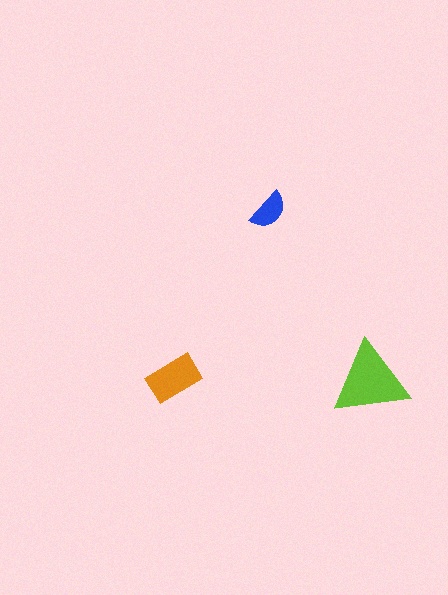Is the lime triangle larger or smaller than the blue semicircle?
Larger.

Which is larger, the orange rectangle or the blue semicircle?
The orange rectangle.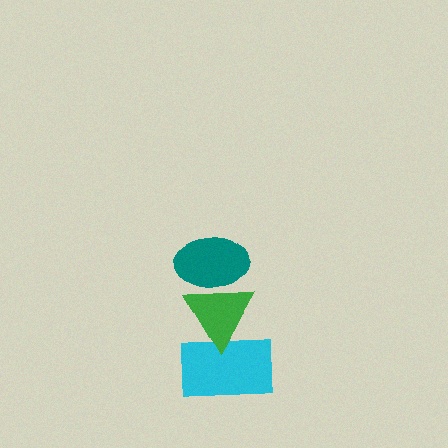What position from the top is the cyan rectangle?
The cyan rectangle is 3rd from the top.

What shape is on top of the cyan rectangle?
The green triangle is on top of the cyan rectangle.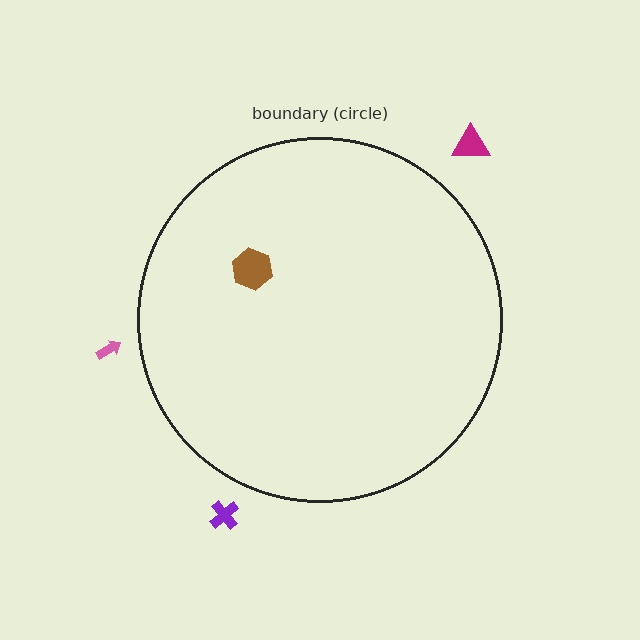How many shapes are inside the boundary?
1 inside, 3 outside.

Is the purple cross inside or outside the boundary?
Outside.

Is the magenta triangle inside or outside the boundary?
Outside.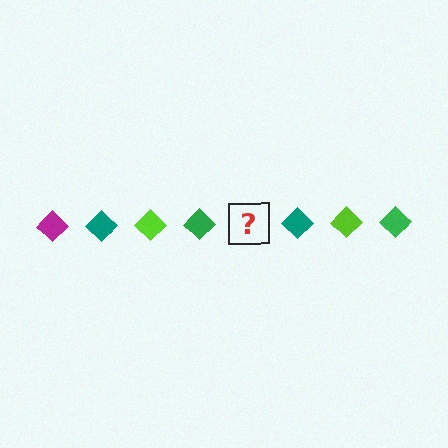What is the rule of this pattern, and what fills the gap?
The rule is that the pattern cycles through magenta, teal, lime, green diamonds. The gap should be filled with a magenta diamond.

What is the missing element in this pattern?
The missing element is a magenta diamond.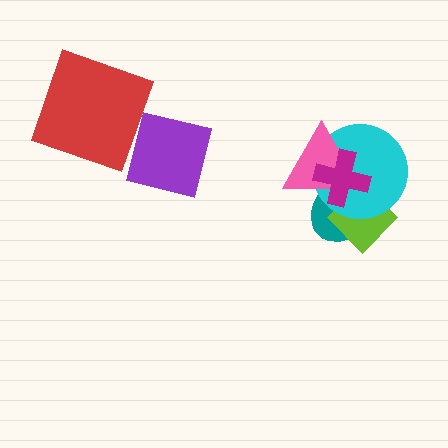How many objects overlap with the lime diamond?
4 objects overlap with the lime diamond.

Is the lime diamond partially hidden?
Yes, it is partially covered by another shape.